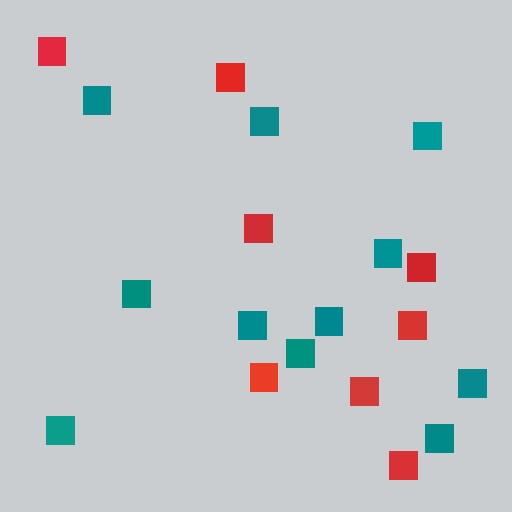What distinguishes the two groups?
There are 2 groups: one group of teal squares (11) and one group of red squares (8).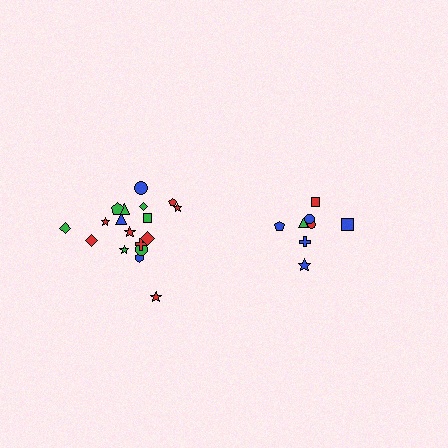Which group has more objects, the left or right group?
The left group.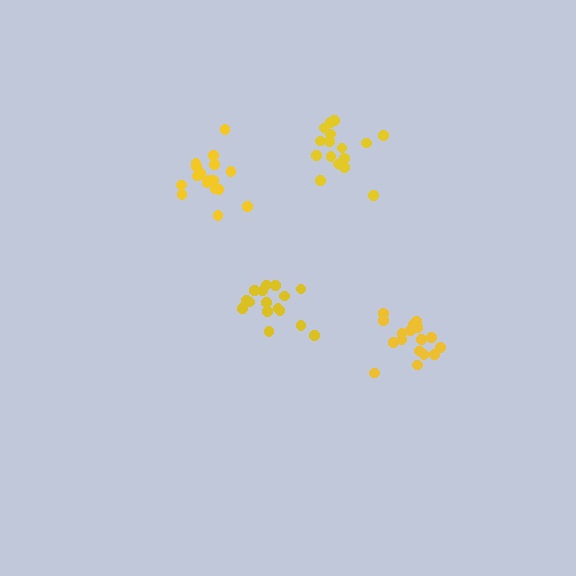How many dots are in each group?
Group 1: 17 dots, Group 2: 17 dots, Group 3: 17 dots, Group 4: 19 dots (70 total).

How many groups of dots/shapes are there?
There are 4 groups.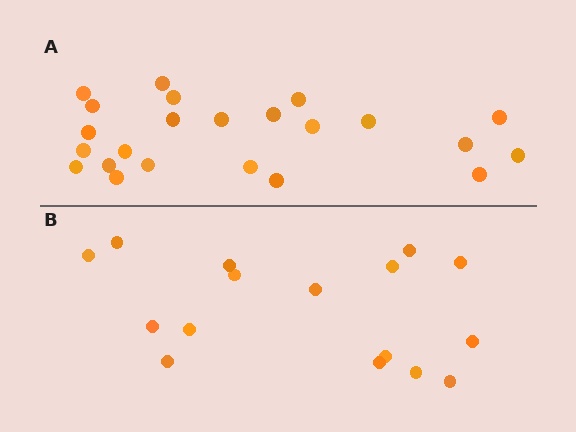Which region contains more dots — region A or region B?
Region A (the top region) has more dots.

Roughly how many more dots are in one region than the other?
Region A has roughly 8 or so more dots than region B.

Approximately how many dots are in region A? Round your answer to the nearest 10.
About 20 dots. (The exact count is 23, which rounds to 20.)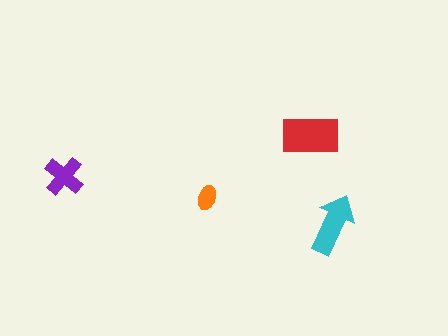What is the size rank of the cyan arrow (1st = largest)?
2nd.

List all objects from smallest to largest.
The orange ellipse, the purple cross, the cyan arrow, the red rectangle.